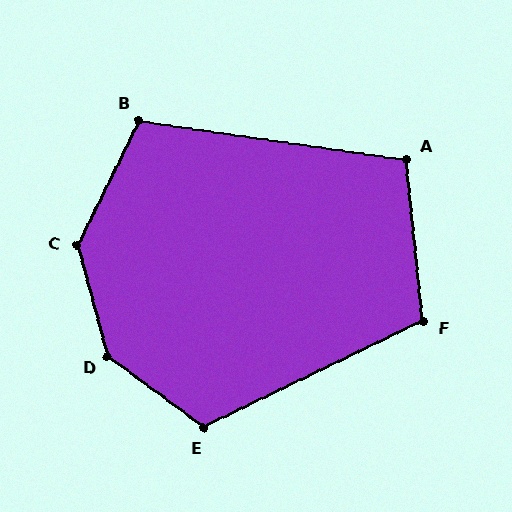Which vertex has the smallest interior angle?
A, at approximately 104 degrees.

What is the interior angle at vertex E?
Approximately 118 degrees (obtuse).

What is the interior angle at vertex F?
Approximately 110 degrees (obtuse).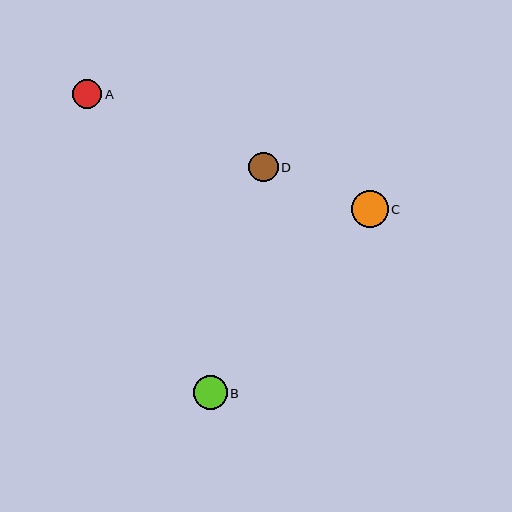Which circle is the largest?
Circle C is the largest with a size of approximately 37 pixels.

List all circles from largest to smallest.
From largest to smallest: C, B, D, A.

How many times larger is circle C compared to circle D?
Circle C is approximately 1.3 times the size of circle D.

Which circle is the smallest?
Circle A is the smallest with a size of approximately 29 pixels.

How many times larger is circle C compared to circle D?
Circle C is approximately 1.3 times the size of circle D.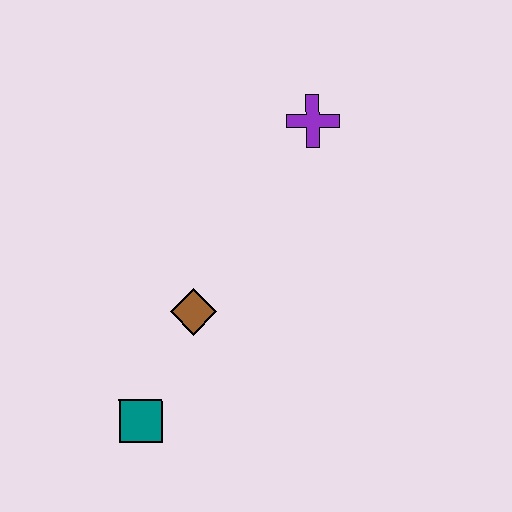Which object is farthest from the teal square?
The purple cross is farthest from the teal square.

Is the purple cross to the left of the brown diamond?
No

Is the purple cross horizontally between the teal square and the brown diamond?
No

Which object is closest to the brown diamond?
The teal square is closest to the brown diamond.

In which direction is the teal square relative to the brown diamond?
The teal square is below the brown diamond.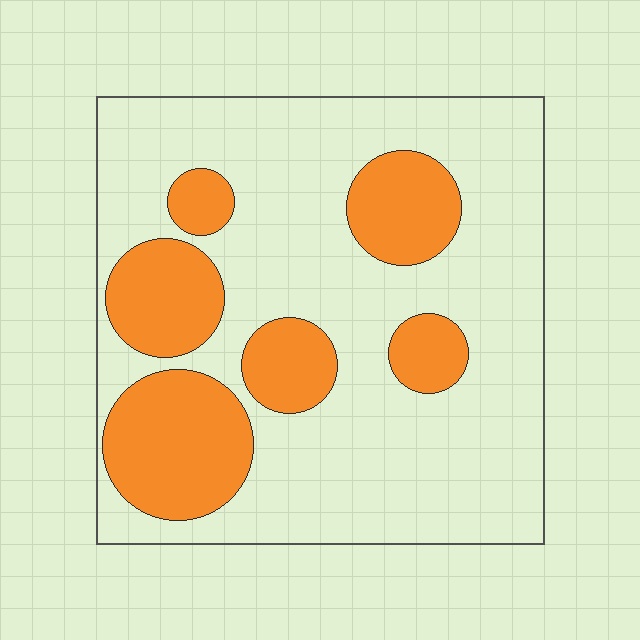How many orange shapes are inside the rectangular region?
6.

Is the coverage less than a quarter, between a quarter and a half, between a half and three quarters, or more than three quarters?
Between a quarter and a half.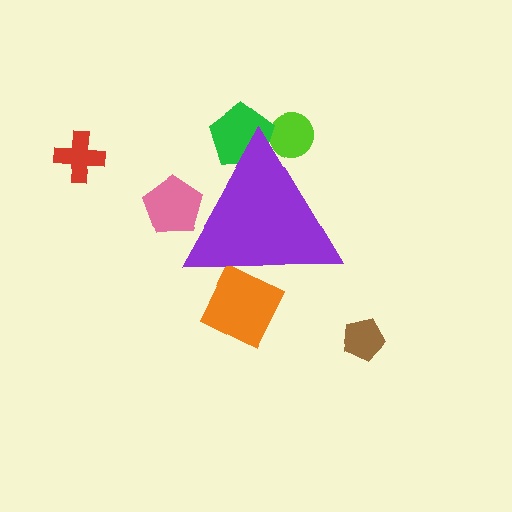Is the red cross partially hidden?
No, the red cross is fully visible.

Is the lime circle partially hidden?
Yes, the lime circle is partially hidden behind the purple triangle.